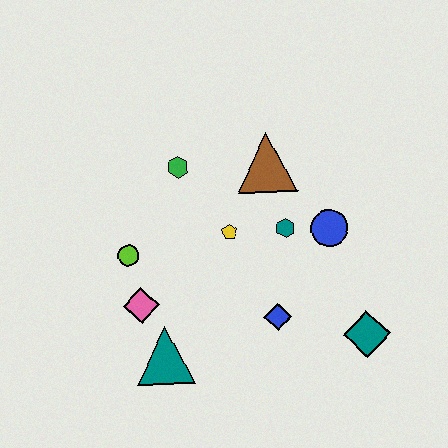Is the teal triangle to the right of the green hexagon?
No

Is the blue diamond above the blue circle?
No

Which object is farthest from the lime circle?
The teal diamond is farthest from the lime circle.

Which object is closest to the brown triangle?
The teal hexagon is closest to the brown triangle.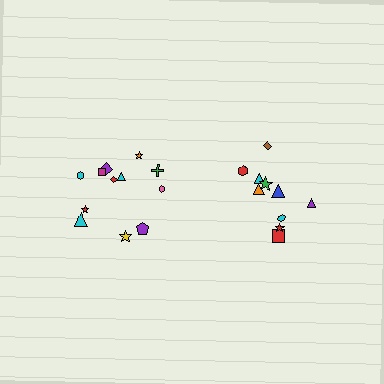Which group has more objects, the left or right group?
The left group.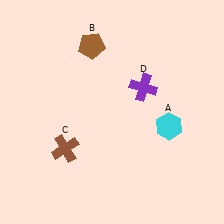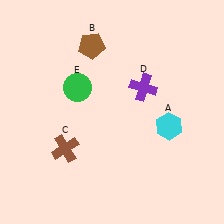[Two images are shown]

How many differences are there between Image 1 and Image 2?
There is 1 difference between the two images.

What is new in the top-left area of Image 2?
A green circle (E) was added in the top-left area of Image 2.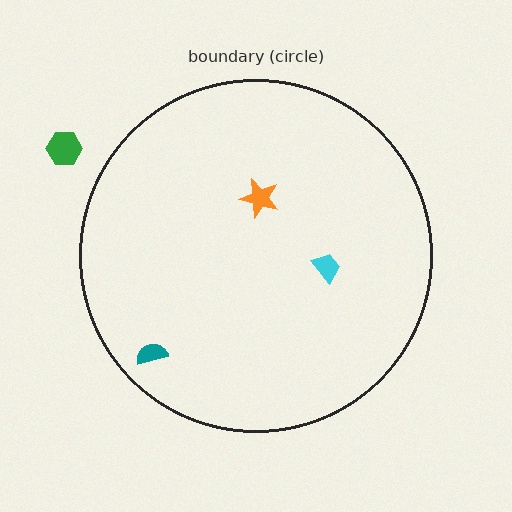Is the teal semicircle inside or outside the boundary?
Inside.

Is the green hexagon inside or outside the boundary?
Outside.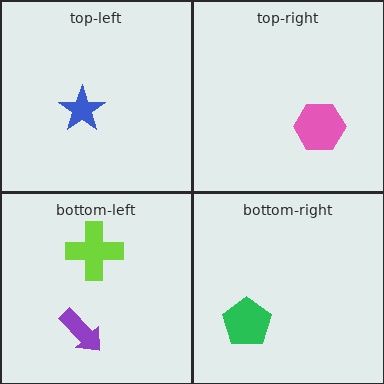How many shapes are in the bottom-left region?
2.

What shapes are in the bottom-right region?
The green pentagon.